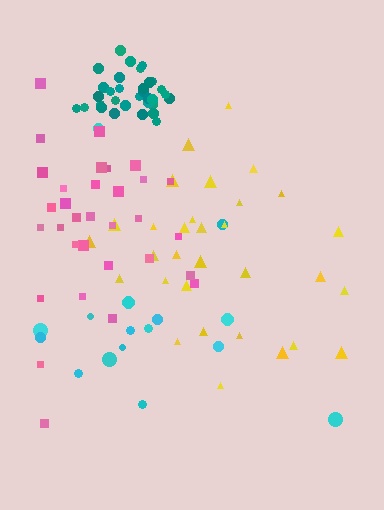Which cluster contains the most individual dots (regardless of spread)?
Teal (33).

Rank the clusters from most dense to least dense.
teal, yellow, pink, cyan.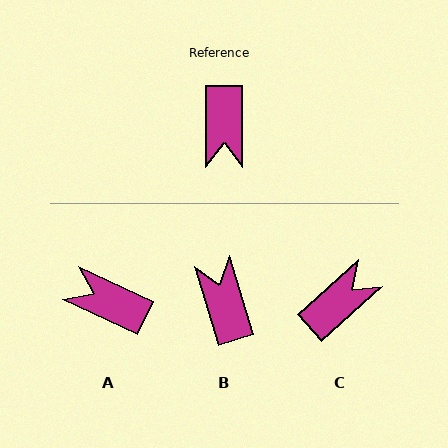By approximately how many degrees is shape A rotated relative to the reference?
Approximately 116 degrees clockwise.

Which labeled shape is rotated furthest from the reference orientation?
B, about 164 degrees away.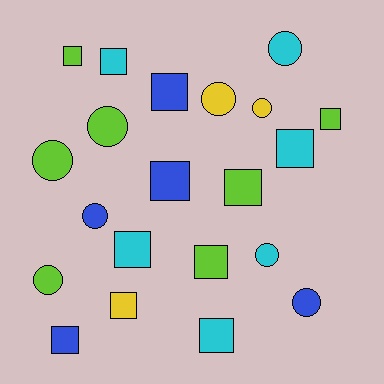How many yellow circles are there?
There are 2 yellow circles.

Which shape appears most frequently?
Square, with 12 objects.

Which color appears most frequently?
Lime, with 7 objects.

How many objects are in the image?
There are 21 objects.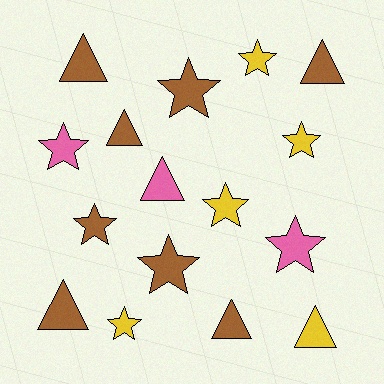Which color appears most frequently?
Brown, with 8 objects.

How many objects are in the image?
There are 16 objects.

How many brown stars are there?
There are 3 brown stars.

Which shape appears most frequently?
Star, with 9 objects.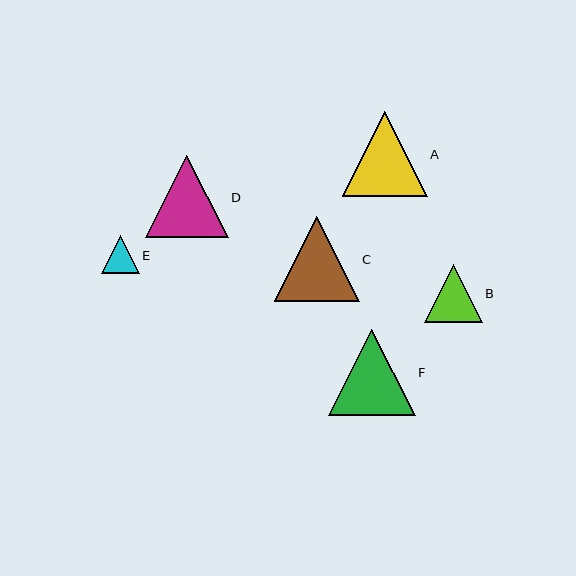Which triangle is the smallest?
Triangle E is the smallest with a size of approximately 38 pixels.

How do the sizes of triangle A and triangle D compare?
Triangle A and triangle D are approximately the same size.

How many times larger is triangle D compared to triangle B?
Triangle D is approximately 1.4 times the size of triangle B.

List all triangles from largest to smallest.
From largest to smallest: F, A, C, D, B, E.